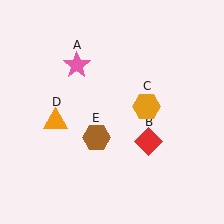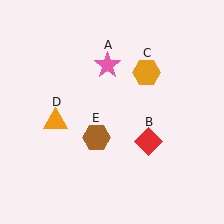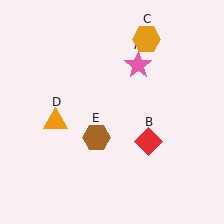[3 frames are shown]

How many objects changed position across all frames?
2 objects changed position: pink star (object A), orange hexagon (object C).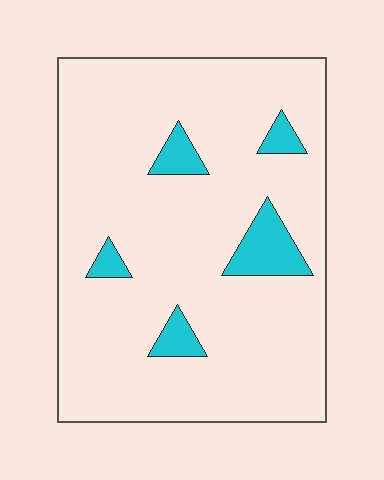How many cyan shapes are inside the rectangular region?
5.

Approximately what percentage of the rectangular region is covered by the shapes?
Approximately 10%.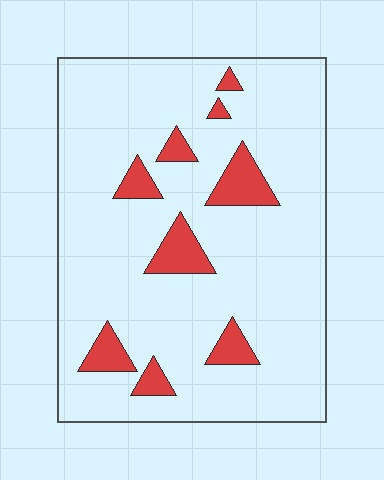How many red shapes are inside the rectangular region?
9.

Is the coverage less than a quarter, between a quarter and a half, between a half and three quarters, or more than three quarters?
Less than a quarter.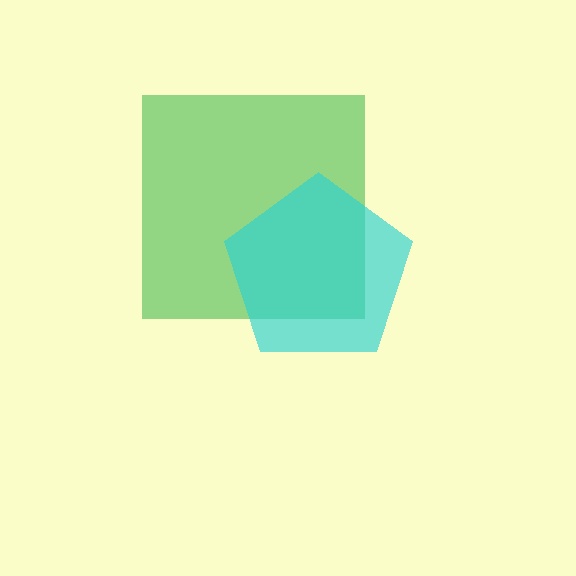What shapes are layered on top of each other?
The layered shapes are: a green square, a cyan pentagon.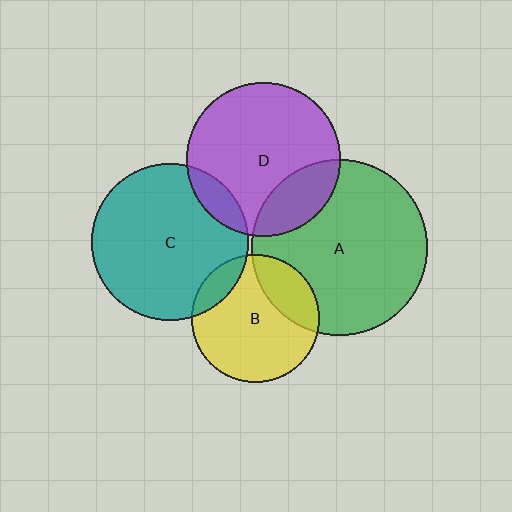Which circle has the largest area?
Circle A (green).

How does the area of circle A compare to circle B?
Approximately 1.9 times.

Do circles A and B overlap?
Yes.